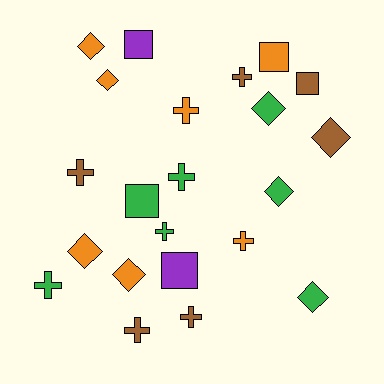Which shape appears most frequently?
Cross, with 9 objects.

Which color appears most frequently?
Orange, with 7 objects.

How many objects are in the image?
There are 22 objects.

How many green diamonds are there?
There are 3 green diamonds.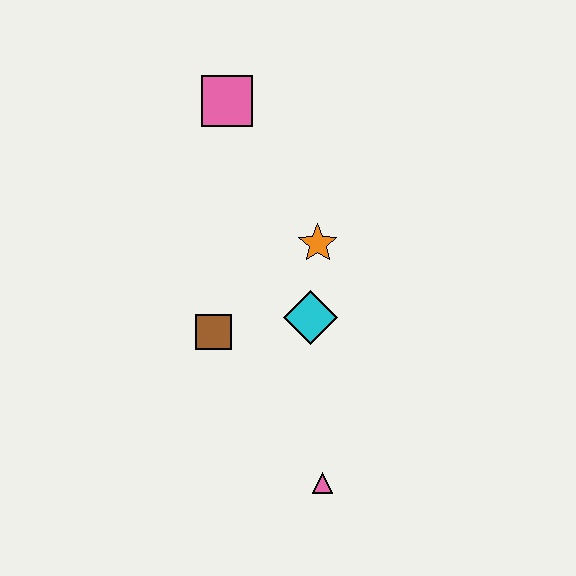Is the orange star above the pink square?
No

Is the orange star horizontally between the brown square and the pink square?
No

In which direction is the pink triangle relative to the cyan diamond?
The pink triangle is below the cyan diamond.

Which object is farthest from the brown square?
The pink square is farthest from the brown square.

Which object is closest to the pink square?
The orange star is closest to the pink square.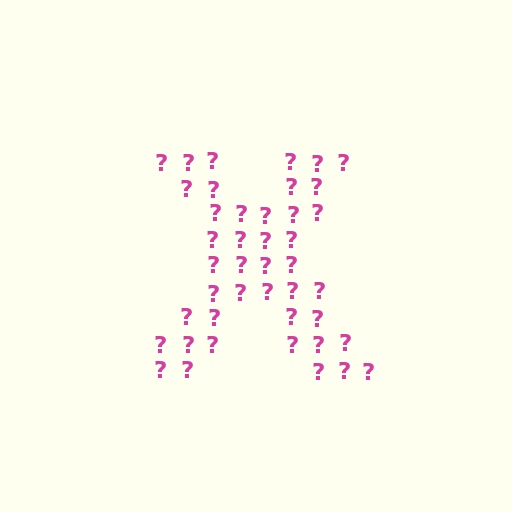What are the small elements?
The small elements are question marks.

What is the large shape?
The large shape is the letter X.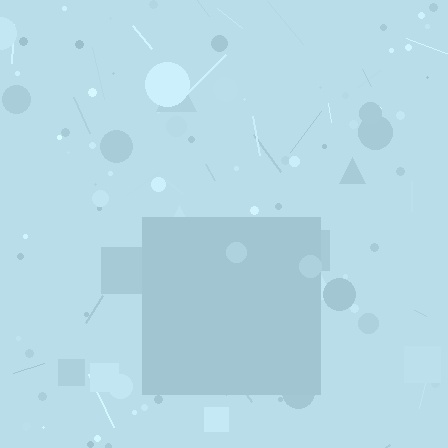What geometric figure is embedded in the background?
A square is embedded in the background.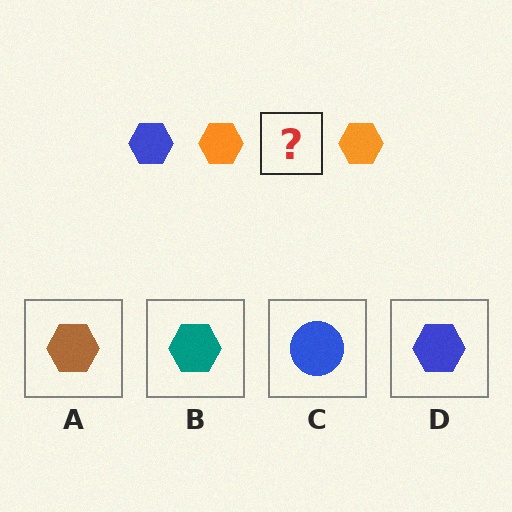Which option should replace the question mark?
Option D.